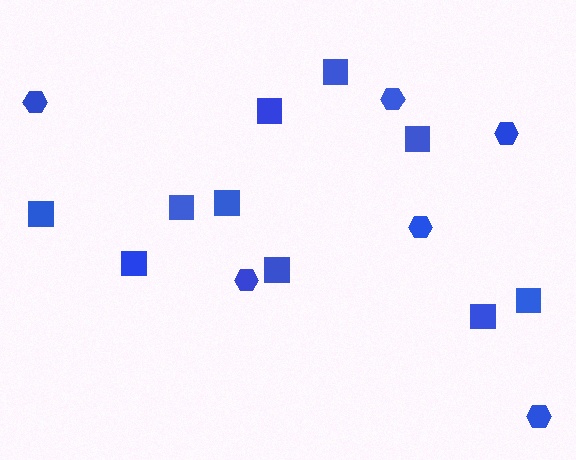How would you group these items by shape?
There are 2 groups: one group of hexagons (6) and one group of squares (10).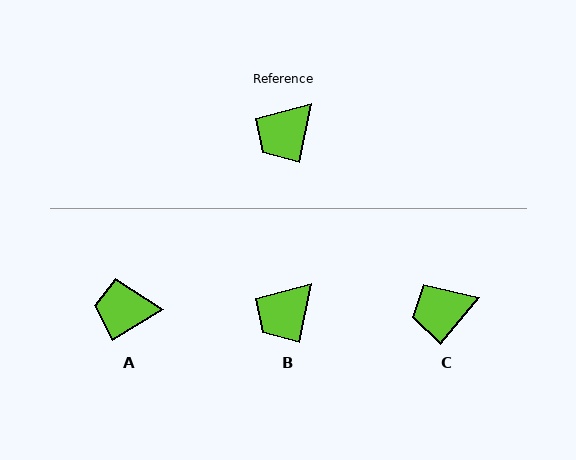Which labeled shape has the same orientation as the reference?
B.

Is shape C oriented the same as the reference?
No, it is off by about 29 degrees.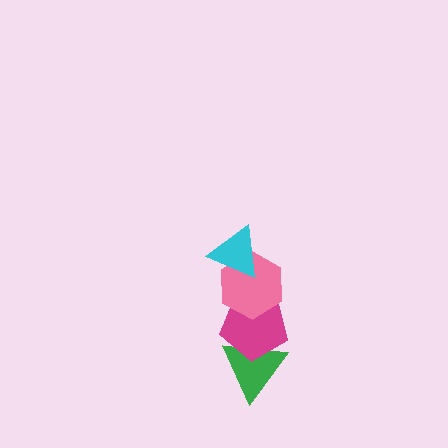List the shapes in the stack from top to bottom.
From top to bottom: the cyan triangle, the pink hexagon, the magenta pentagon, the green triangle.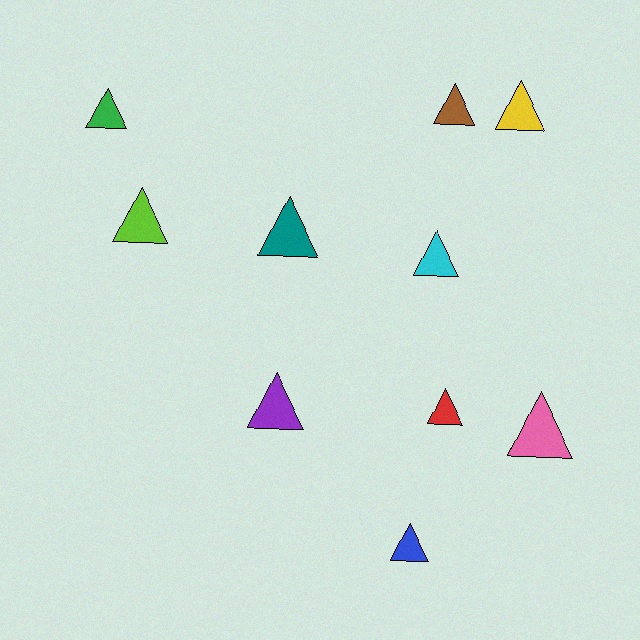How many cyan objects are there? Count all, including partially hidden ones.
There is 1 cyan object.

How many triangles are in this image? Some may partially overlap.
There are 10 triangles.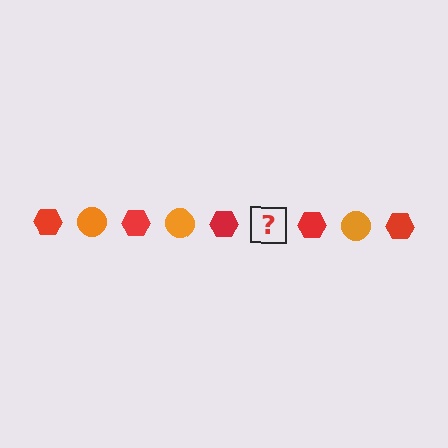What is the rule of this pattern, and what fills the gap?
The rule is that the pattern alternates between red hexagon and orange circle. The gap should be filled with an orange circle.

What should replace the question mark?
The question mark should be replaced with an orange circle.